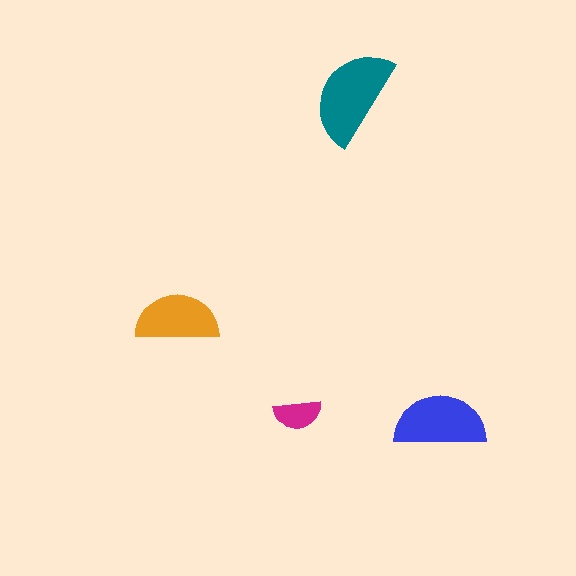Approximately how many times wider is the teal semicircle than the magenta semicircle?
About 2 times wider.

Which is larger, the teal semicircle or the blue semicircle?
The teal one.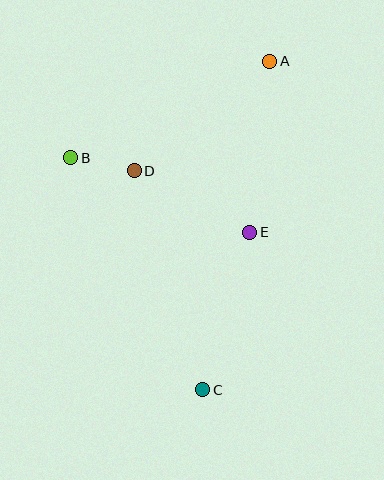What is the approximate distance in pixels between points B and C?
The distance between B and C is approximately 267 pixels.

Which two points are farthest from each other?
Points A and C are farthest from each other.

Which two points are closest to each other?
Points B and D are closest to each other.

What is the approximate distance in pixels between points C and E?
The distance between C and E is approximately 164 pixels.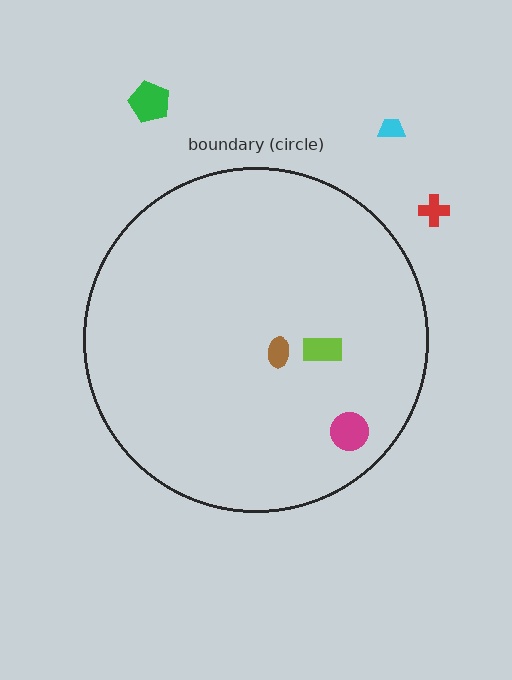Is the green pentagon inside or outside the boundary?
Outside.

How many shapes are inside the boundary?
3 inside, 3 outside.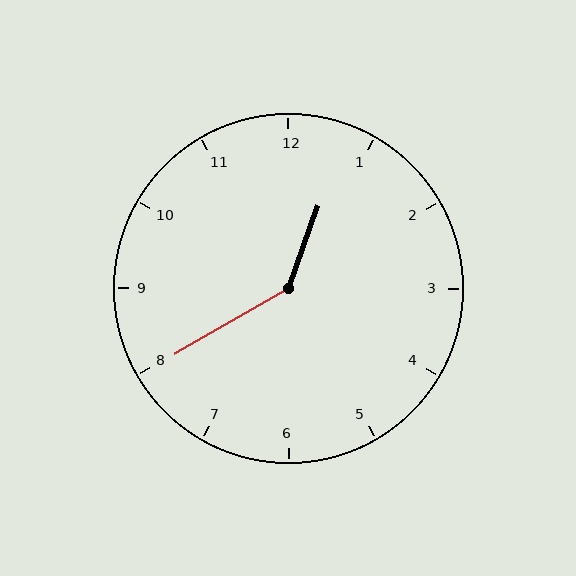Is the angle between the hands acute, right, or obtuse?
It is obtuse.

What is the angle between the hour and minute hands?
Approximately 140 degrees.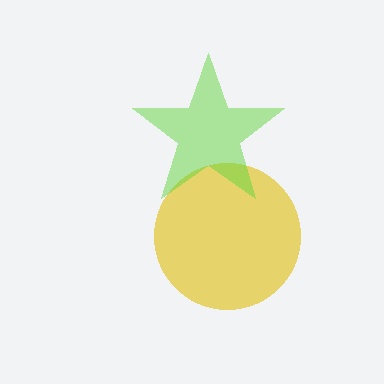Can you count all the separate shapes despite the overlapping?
Yes, there are 2 separate shapes.